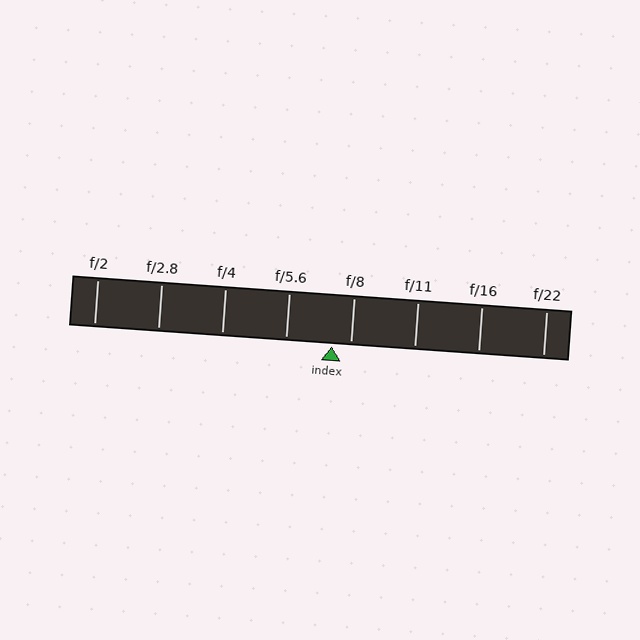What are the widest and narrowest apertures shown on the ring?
The widest aperture shown is f/2 and the narrowest is f/22.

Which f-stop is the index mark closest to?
The index mark is closest to f/8.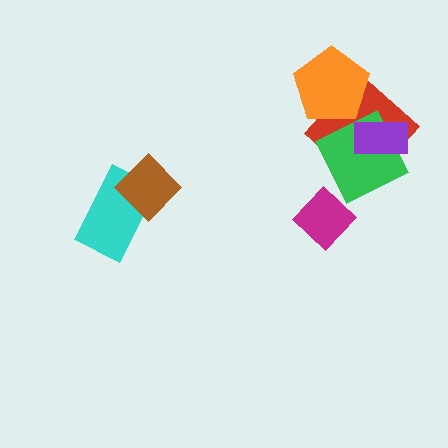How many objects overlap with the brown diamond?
1 object overlaps with the brown diamond.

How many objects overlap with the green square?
2 objects overlap with the green square.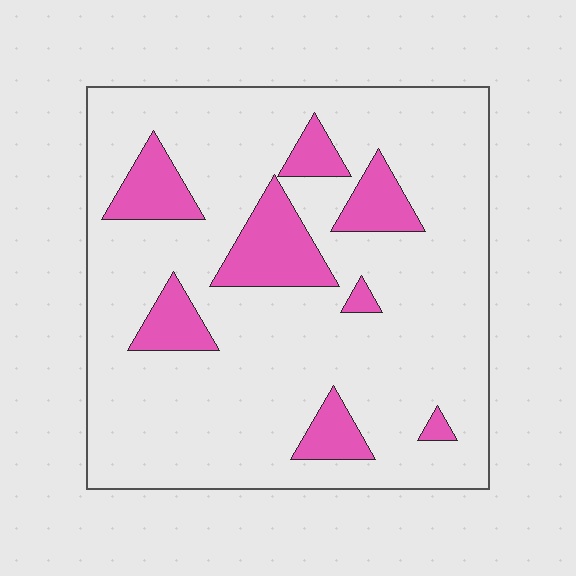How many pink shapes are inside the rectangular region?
8.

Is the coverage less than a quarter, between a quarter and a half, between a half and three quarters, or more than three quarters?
Less than a quarter.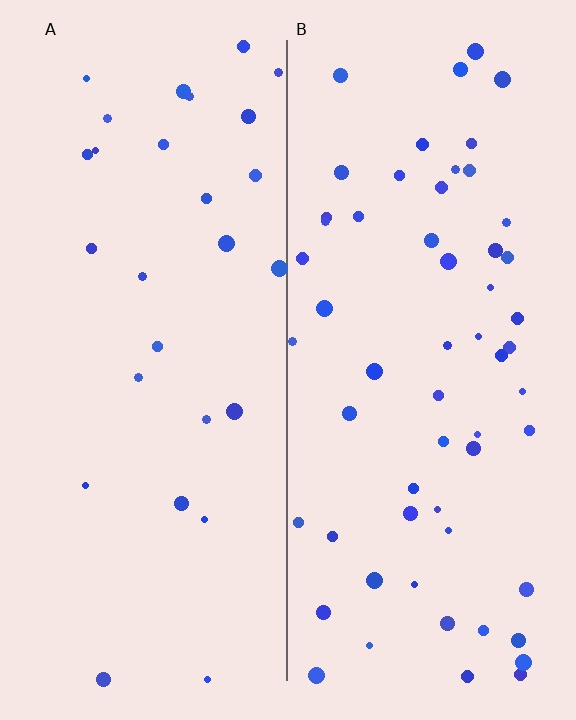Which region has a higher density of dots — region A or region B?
B (the right).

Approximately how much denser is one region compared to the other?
Approximately 2.1× — region B over region A.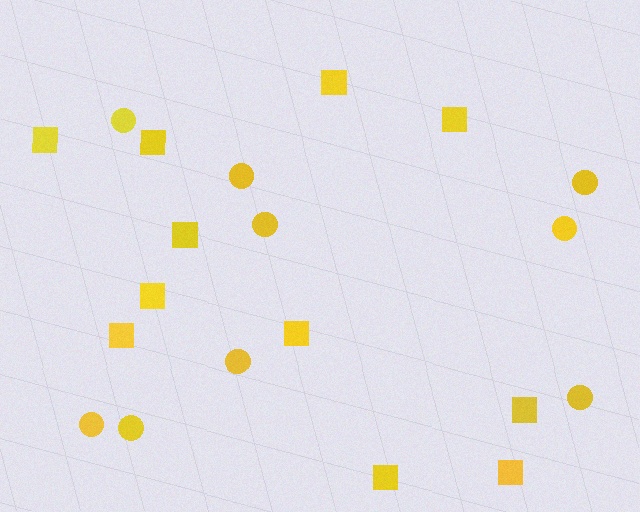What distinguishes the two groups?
There are 2 groups: one group of squares (11) and one group of circles (9).